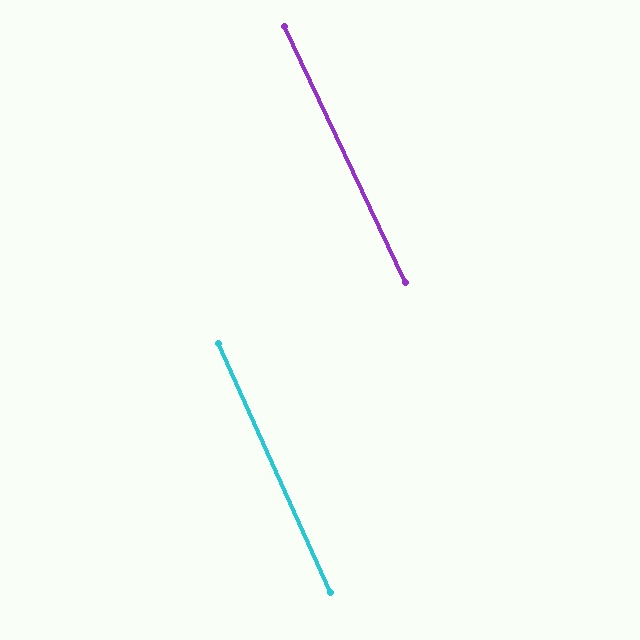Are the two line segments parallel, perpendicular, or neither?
Parallel — their directions differ by only 1.1°.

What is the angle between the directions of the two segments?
Approximately 1 degree.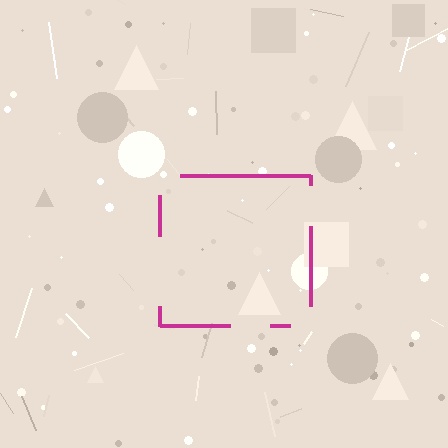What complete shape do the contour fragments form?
The contour fragments form a square.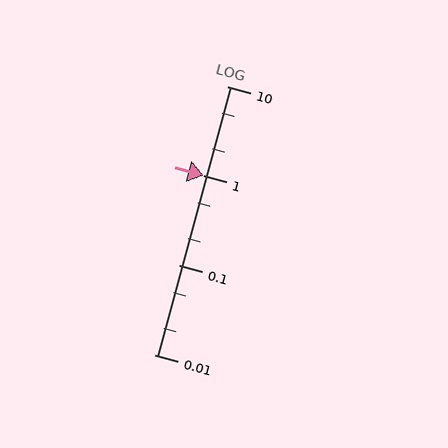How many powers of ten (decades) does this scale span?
The scale spans 3 decades, from 0.01 to 10.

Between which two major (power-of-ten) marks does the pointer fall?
The pointer is between 1 and 10.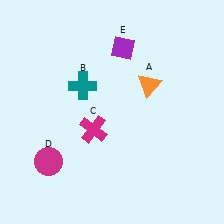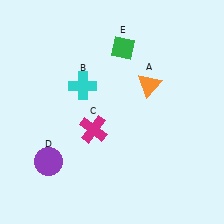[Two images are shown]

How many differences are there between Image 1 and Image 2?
There are 3 differences between the two images.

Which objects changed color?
B changed from teal to cyan. D changed from magenta to purple. E changed from purple to green.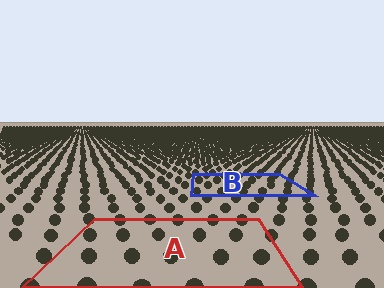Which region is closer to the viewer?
Region A is closer. The texture elements there are larger and more spread out.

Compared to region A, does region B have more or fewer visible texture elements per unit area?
Region B has more texture elements per unit area — they are packed more densely because it is farther away.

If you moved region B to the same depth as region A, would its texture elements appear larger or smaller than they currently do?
They would appear larger. At a closer depth, the same texture elements are projected at a bigger on-screen size.